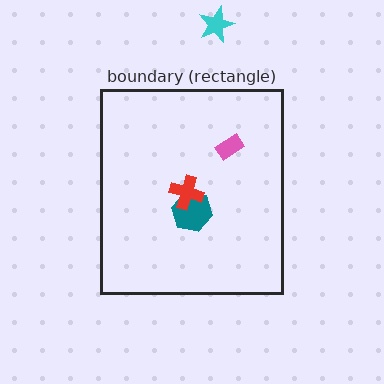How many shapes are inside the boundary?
3 inside, 1 outside.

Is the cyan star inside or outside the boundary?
Outside.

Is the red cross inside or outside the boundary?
Inside.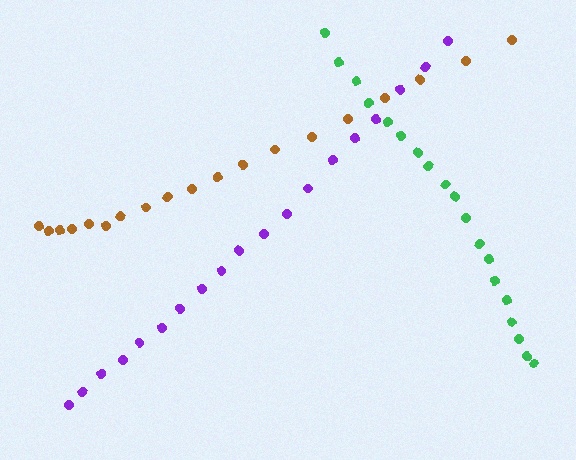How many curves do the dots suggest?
There are 3 distinct paths.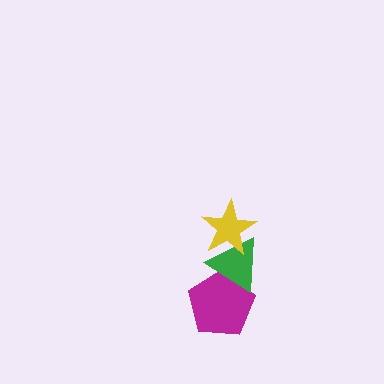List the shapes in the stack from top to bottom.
From top to bottom: the yellow star, the green triangle, the magenta pentagon.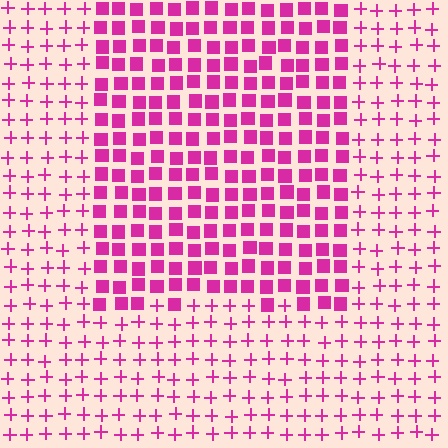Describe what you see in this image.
The image is filled with small magenta elements arranged in a uniform grid. A rectangle-shaped region contains squares, while the surrounding area contains plus signs. The boundary is defined purely by the change in element shape.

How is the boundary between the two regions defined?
The boundary is defined by a change in element shape: squares inside vs. plus signs outside. All elements share the same color and spacing.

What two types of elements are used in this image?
The image uses squares inside the rectangle region and plus signs outside it.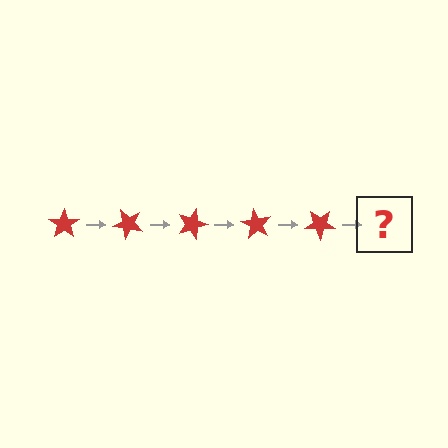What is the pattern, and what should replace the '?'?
The pattern is that the star rotates 45 degrees each step. The '?' should be a red star rotated 225 degrees.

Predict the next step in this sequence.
The next step is a red star rotated 225 degrees.